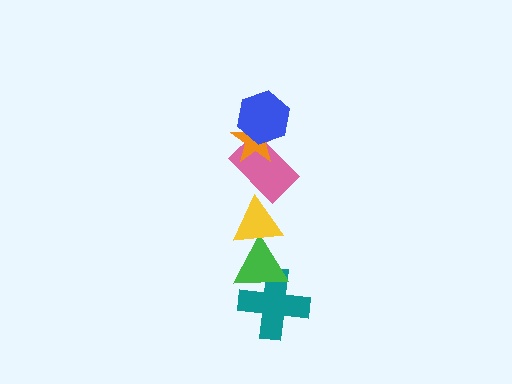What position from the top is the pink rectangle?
The pink rectangle is 3rd from the top.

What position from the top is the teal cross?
The teal cross is 6th from the top.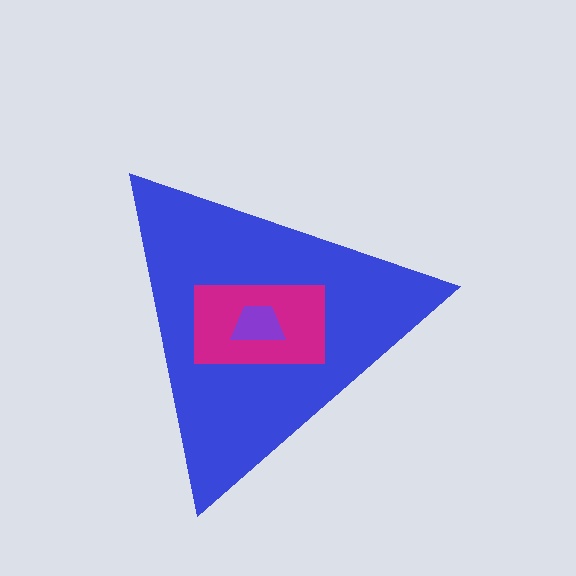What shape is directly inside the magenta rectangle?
The purple trapezoid.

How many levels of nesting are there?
3.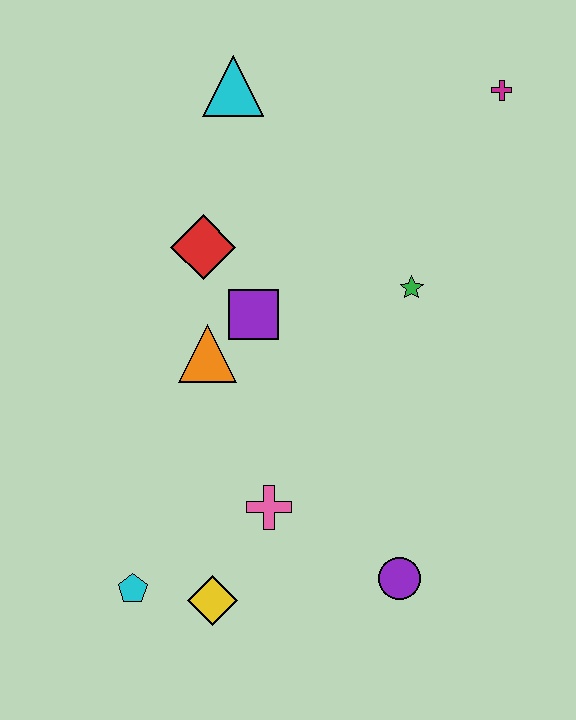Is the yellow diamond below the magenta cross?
Yes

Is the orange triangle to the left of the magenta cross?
Yes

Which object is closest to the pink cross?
The yellow diamond is closest to the pink cross.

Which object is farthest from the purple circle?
The cyan triangle is farthest from the purple circle.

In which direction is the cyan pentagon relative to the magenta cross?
The cyan pentagon is below the magenta cross.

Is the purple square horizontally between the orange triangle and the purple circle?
Yes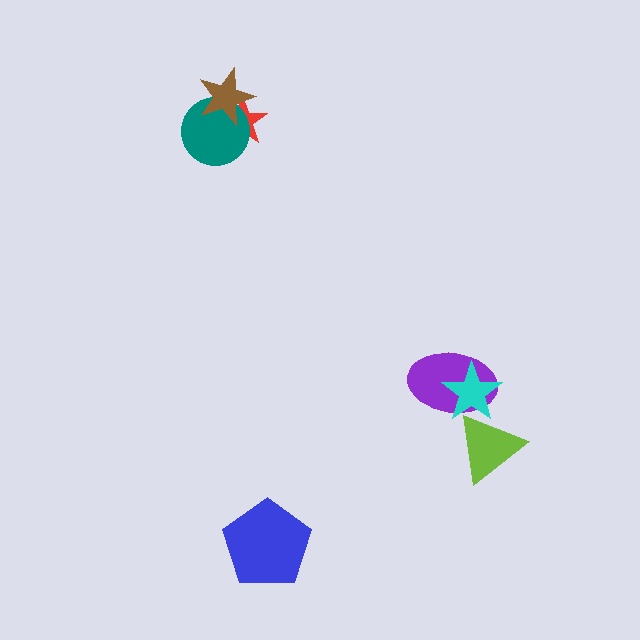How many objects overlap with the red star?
2 objects overlap with the red star.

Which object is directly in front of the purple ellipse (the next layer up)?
The cyan star is directly in front of the purple ellipse.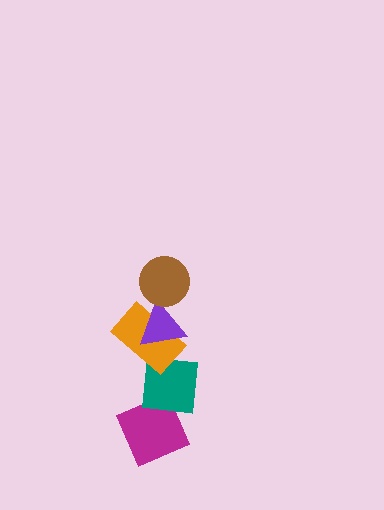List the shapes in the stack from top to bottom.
From top to bottom: the brown circle, the purple triangle, the orange rectangle, the teal square, the magenta diamond.